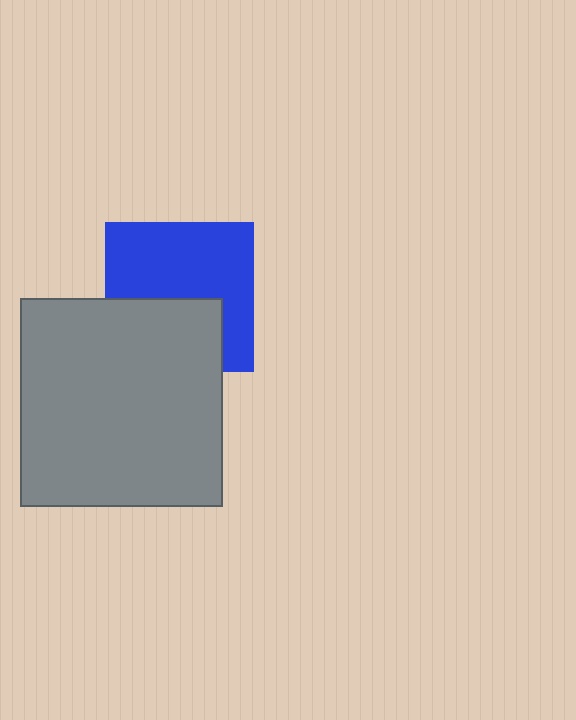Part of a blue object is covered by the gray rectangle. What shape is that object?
It is a square.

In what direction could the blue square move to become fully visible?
The blue square could move up. That would shift it out from behind the gray rectangle entirely.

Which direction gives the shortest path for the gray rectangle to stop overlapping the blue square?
Moving down gives the shortest separation.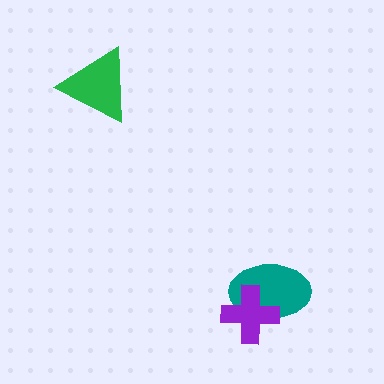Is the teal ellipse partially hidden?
Yes, it is partially covered by another shape.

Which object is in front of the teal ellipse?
The purple cross is in front of the teal ellipse.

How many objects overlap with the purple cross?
1 object overlaps with the purple cross.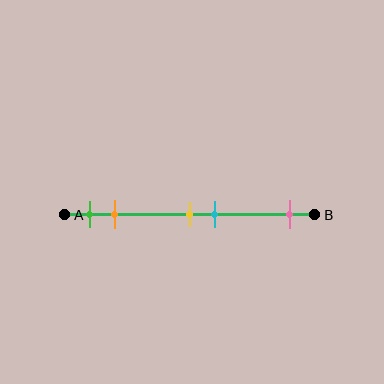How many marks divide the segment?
There are 5 marks dividing the segment.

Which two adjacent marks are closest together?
The yellow and cyan marks are the closest adjacent pair.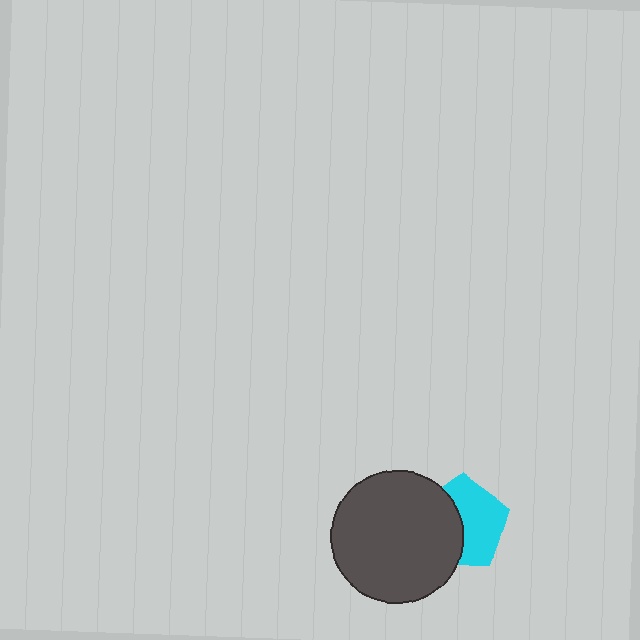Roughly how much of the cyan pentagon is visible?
About half of it is visible (roughly 55%).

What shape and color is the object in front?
The object in front is a dark gray circle.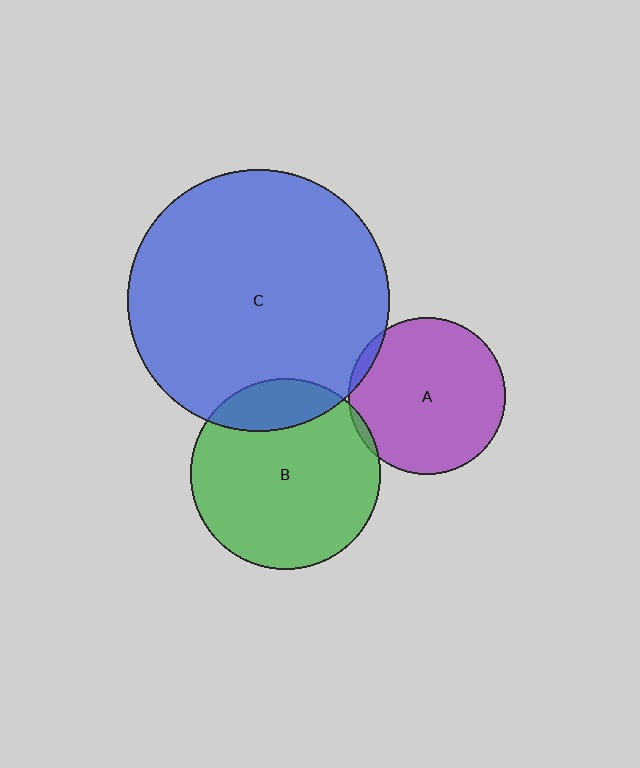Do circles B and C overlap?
Yes.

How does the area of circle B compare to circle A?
Approximately 1.5 times.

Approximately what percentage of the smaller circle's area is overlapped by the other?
Approximately 15%.